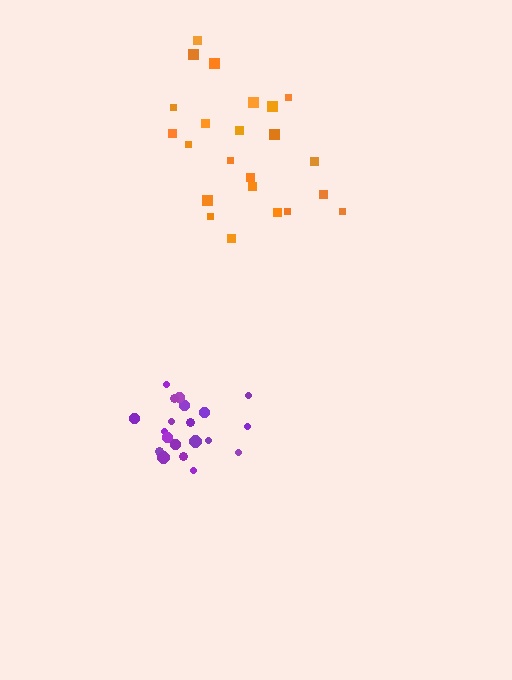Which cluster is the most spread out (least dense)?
Orange.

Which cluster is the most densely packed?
Purple.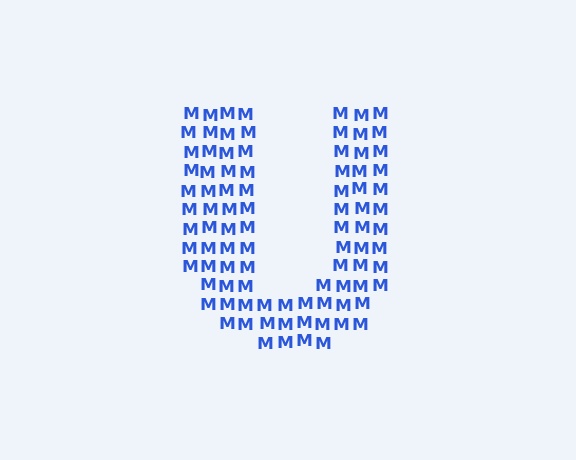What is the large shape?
The large shape is the letter U.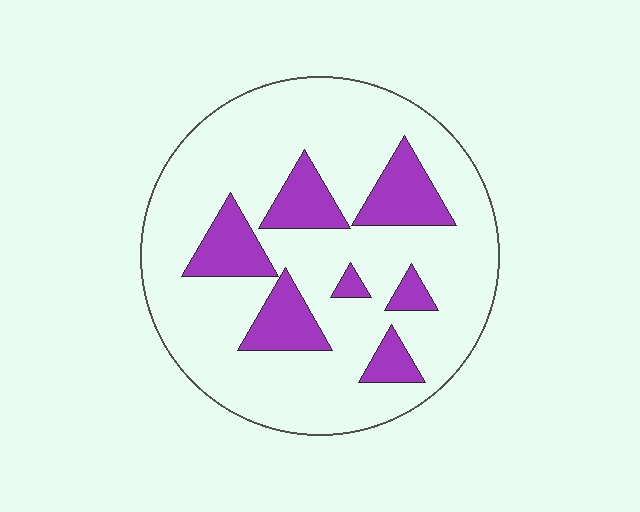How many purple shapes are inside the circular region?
7.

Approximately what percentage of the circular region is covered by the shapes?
Approximately 20%.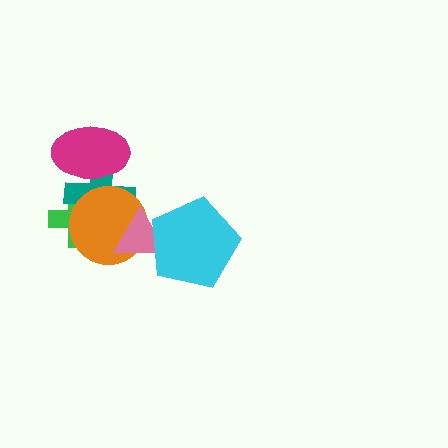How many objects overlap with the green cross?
2 objects overlap with the green cross.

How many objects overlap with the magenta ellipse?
1 object overlaps with the magenta ellipse.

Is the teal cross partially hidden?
Yes, it is partially covered by another shape.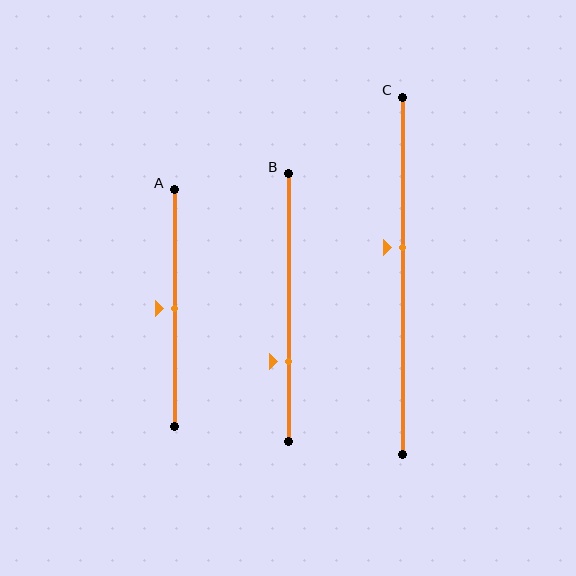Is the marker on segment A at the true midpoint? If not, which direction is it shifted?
Yes, the marker on segment A is at the true midpoint.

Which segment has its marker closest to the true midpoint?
Segment A has its marker closest to the true midpoint.